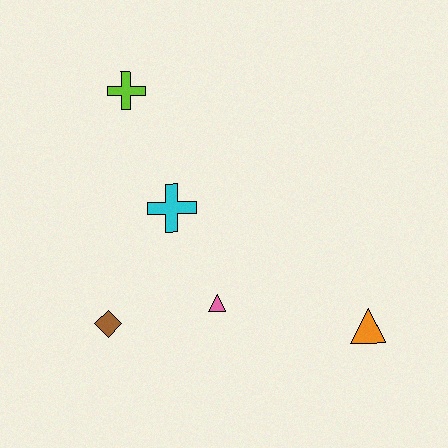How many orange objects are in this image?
There is 1 orange object.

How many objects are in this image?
There are 5 objects.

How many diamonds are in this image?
There is 1 diamond.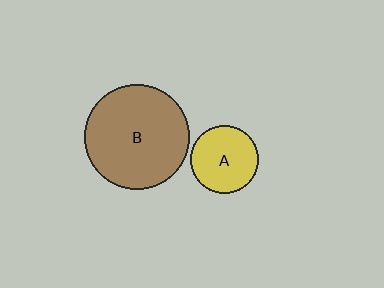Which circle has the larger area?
Circle B (brown).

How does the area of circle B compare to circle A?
Approximately 2.4 times.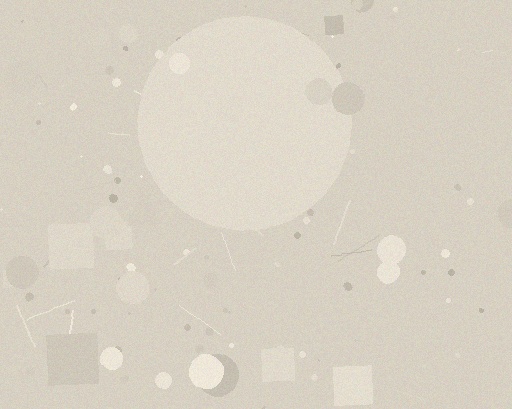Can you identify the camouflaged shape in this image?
The camouflaged shape is a circle.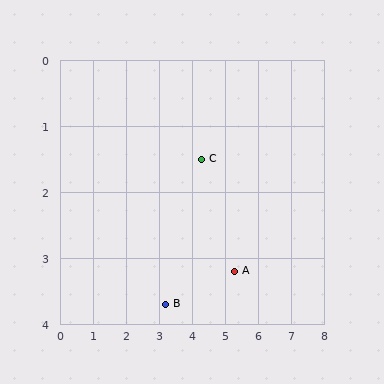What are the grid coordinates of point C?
Point C is at approximately (4.3, 1.5).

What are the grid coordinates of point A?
Point A is at approximately (5.3, 3.2).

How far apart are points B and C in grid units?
Points B and C are about 2.5 grid units apart.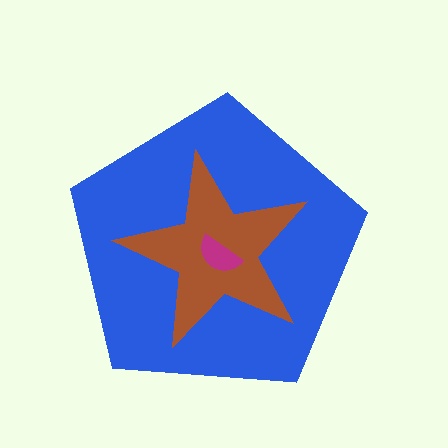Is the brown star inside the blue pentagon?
Yes.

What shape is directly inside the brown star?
The magenta semicircle.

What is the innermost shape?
The magenta semicircle.